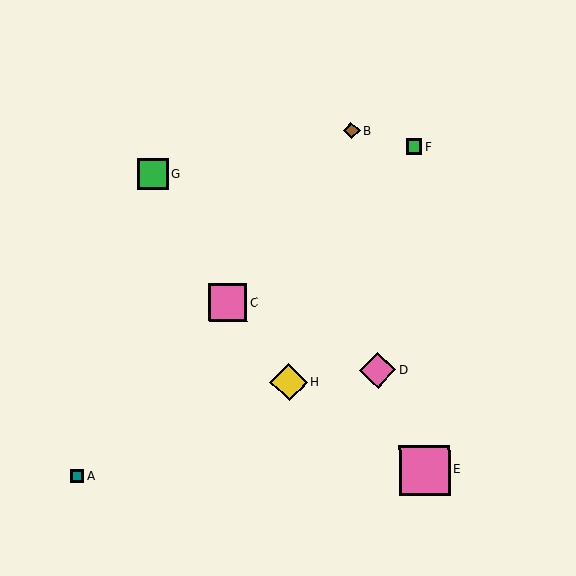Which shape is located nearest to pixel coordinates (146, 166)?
The green square (labeled G) at (153, 174) is nearest to that location.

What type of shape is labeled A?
Shape A is a teal square.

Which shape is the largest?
The pink square (labeled E) is the largest.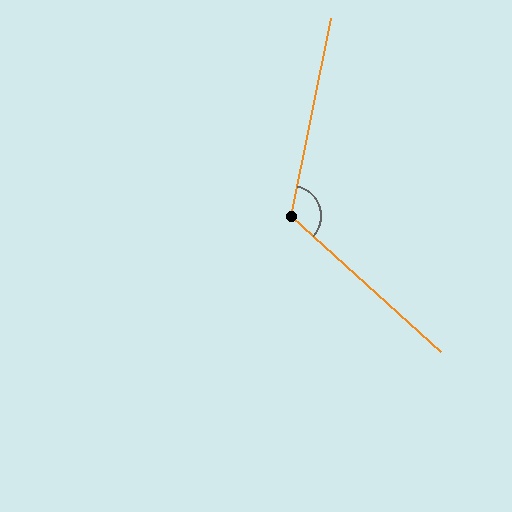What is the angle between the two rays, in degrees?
Approximately 121 degrees.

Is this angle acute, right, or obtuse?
It is obtuse.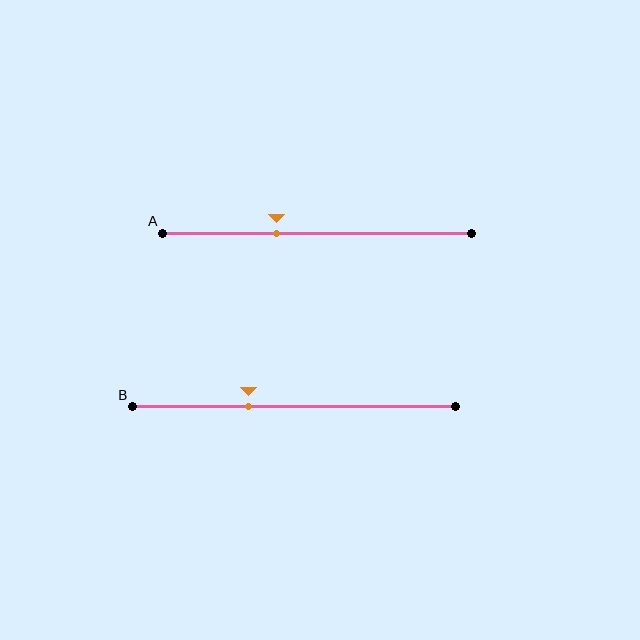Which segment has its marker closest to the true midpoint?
Segment A has its marker closest to the true midpoint.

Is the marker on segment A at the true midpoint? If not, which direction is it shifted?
No, the marker on segment A is shifted to the left by about 13% of the segment length.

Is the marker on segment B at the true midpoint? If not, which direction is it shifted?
No, the marker on segment B is shifted to the left by about 14% of the segment length.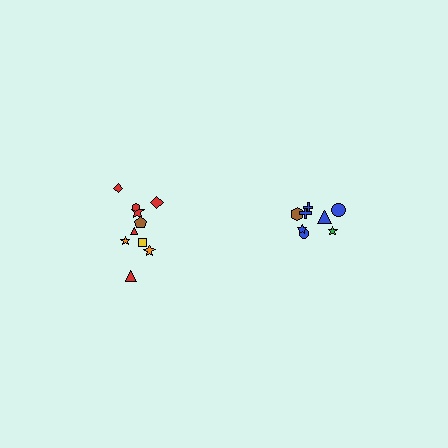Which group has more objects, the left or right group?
The left group.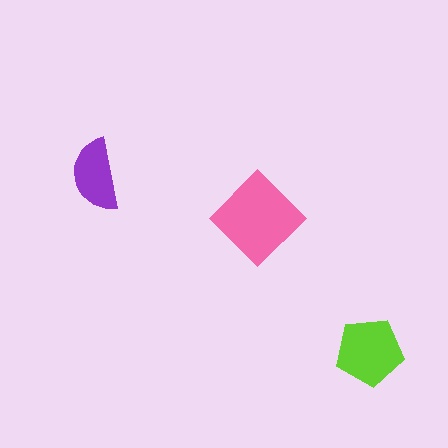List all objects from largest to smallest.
The pink diamond, the lime pentagon, the purple semicircle.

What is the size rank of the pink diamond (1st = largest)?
1st.